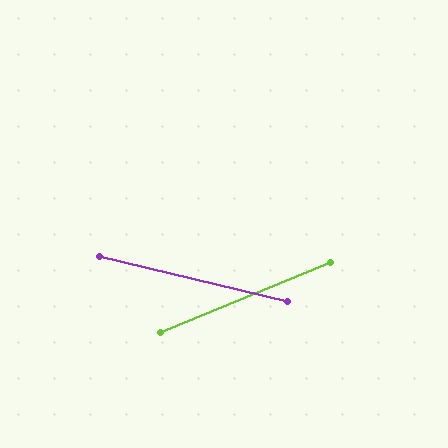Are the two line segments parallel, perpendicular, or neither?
Neither parallel nor perpendicular — they differ by about 36°.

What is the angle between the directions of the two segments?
Approximately 36 degrees.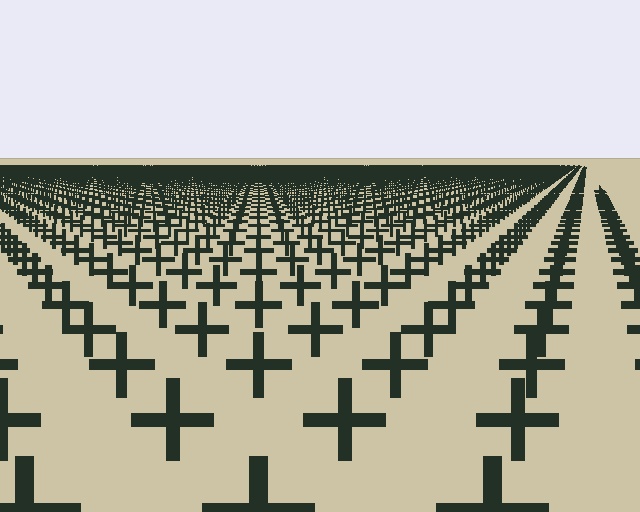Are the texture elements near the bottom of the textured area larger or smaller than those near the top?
Larger. Near the bottom, elements are closer to the viewer and appear at a bigger on-screen size.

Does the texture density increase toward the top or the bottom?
Density increases toward the top.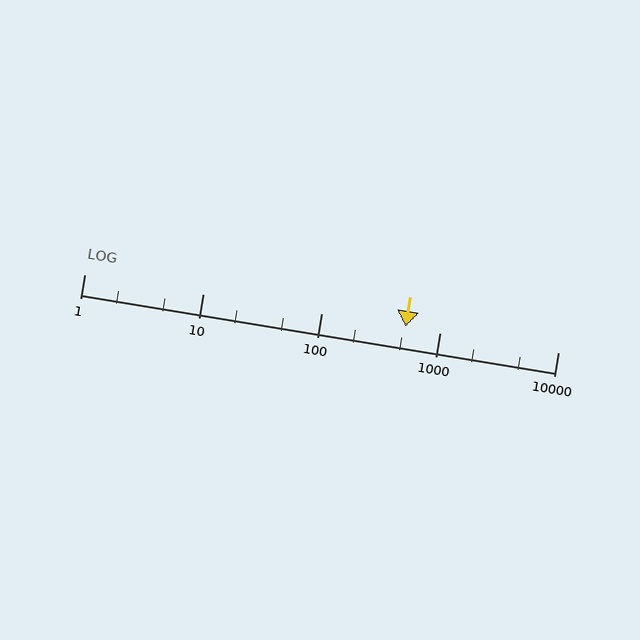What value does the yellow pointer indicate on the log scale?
The pointer indicates approximately 520.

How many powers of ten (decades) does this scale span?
The scale spans 4 decades, from 1 to 10000.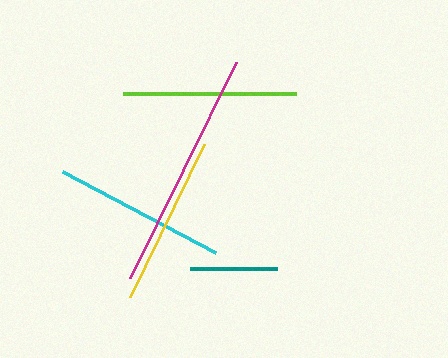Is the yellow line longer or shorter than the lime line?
The lime line is longer than the yellow line.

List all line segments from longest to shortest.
From longest to shortest: magenta, cyan, lime, yellow, teal.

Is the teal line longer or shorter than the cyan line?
The cyan line is longer than the teal line.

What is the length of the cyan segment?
The cyan segment is approximately 173 pixels long.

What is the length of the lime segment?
The lime segment is approximately 173 pixels long.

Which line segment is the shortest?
The teal line is the shortest at approximately 87 pixels.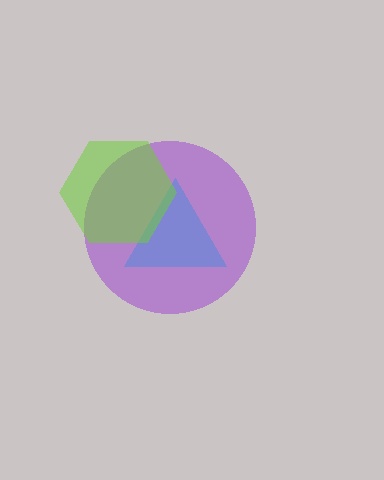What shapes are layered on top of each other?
The layered shapes are: a cyan triangle, a purple circle, a lime hexagon.